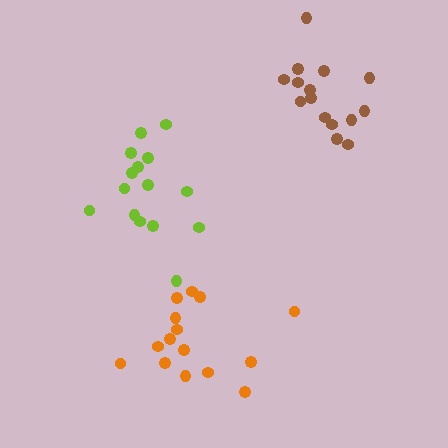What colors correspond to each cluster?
The clusters are colored: lime, orange, brown.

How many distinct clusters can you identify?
There are 3 distinct clusters.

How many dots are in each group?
Group 1: 15 dots, Group 2: 15 dots, Group 3: 15 dots (45 total).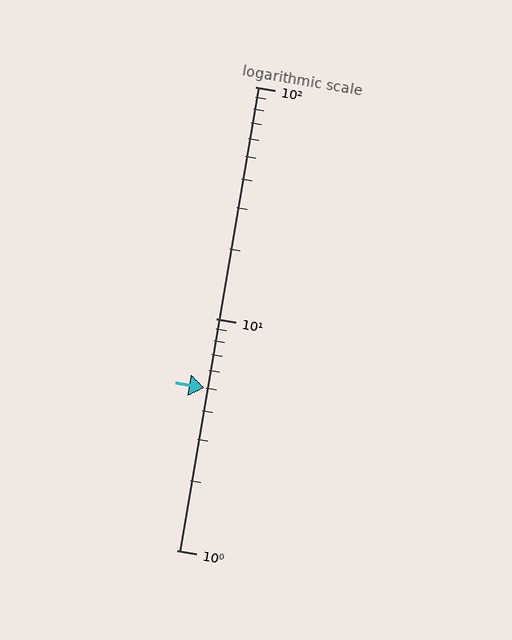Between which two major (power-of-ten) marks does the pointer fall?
The pointer is between 1 and 10.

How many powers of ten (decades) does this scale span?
The scale spans 2 decades, from 1 to 100.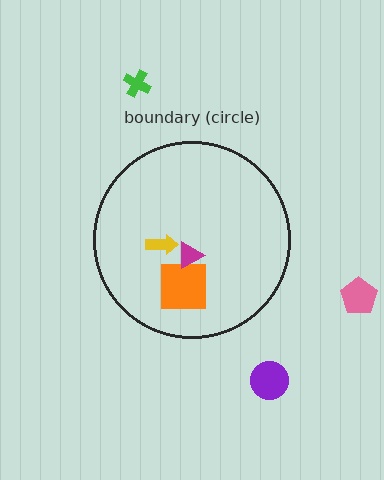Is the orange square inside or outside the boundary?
Inside.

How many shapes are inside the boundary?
3 inside, 3 outside.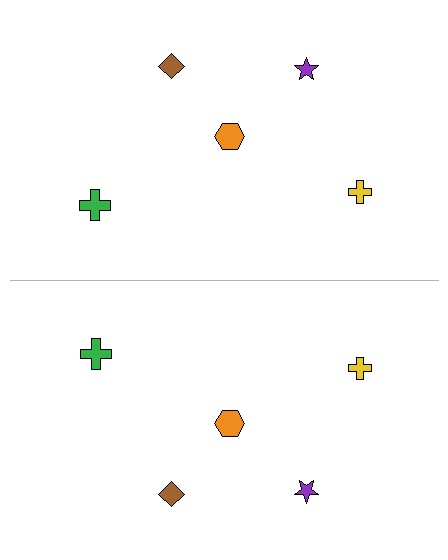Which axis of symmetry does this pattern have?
The pattern has a horizontal axis of symmetry running through the center of the image.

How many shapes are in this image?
There are 10 shapes in this image.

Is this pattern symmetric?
Yes, this pattern has bilateral (reflection) symmetry.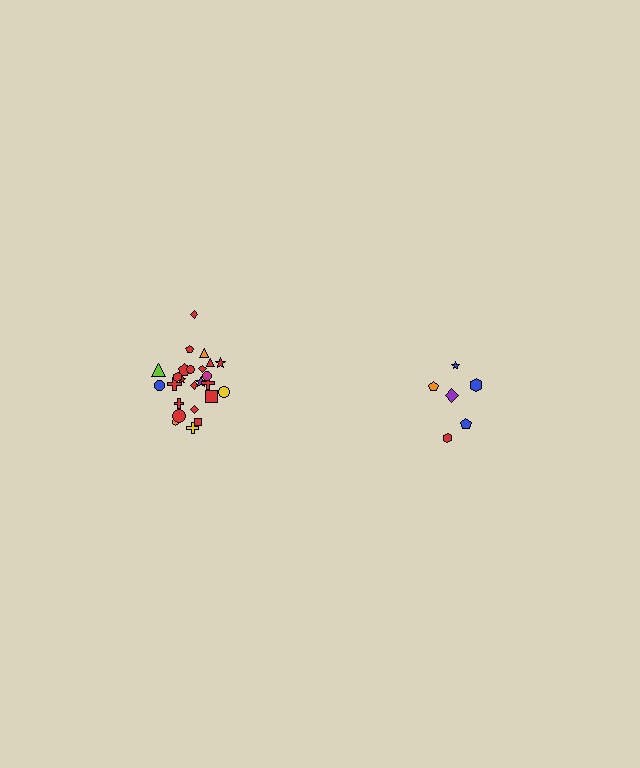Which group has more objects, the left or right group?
The left group.